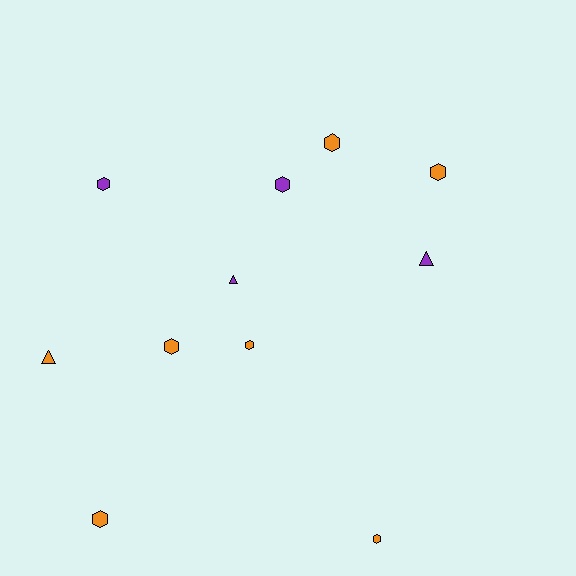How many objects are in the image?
There are 11 objects.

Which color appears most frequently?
Orange, with 7 objects.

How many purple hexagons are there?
There are 2 purple hexagons.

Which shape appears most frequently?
Hexagon, with 8 objects.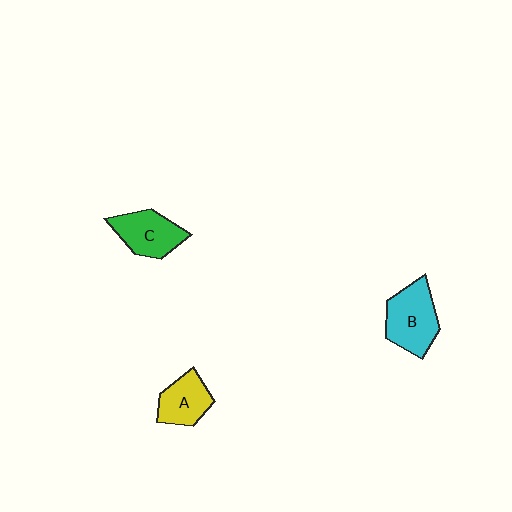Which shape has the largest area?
Shape B (cyan).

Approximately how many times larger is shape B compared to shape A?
Approximately 1.4 times.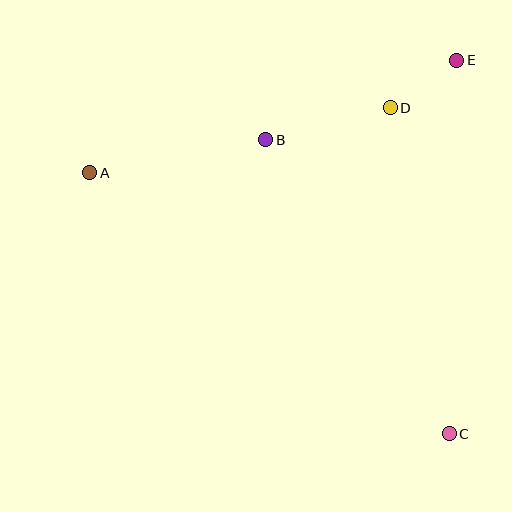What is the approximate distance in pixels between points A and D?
The distance between A and D is approximately 308 pixels.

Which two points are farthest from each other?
Points A and C are farthest from each other.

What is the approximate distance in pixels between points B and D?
The distance between B and D is approximately 129 pixels.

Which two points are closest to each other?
Points D and E are closest to each other.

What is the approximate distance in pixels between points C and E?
The distance between C and E is approximately 374 pixels.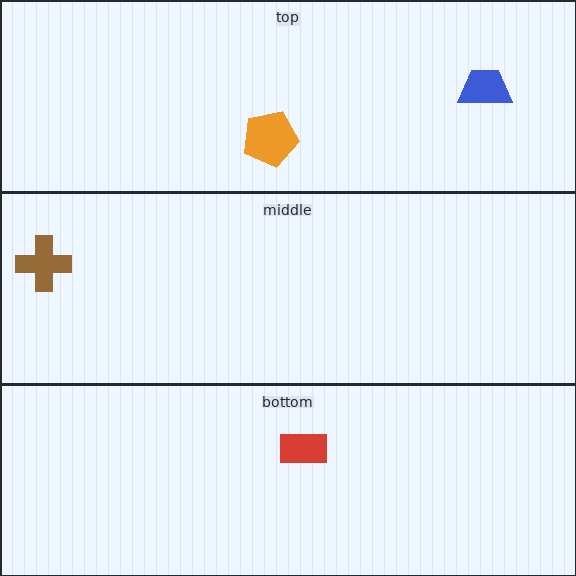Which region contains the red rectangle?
The bottom region.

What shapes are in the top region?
The orange pentagon, the blue trapezoid.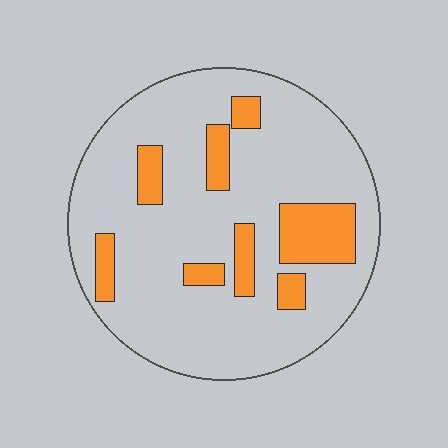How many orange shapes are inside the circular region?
8.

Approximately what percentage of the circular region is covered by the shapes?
Approximately 20%.